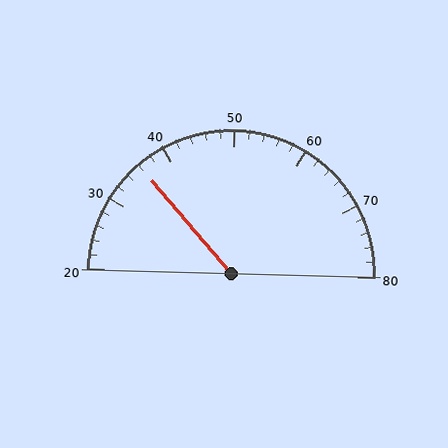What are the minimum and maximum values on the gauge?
The gauge ranges from 20 to 80.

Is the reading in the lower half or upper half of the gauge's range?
The reading is in the lower half of the range (20 to 80).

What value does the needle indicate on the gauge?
The needle indicates approximately 36.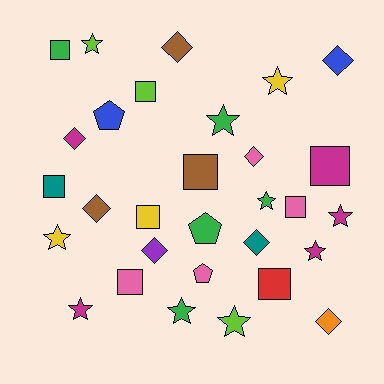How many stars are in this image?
There are 10 stars.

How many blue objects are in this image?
There are 2 blue objects.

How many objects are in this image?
There are 30 objects.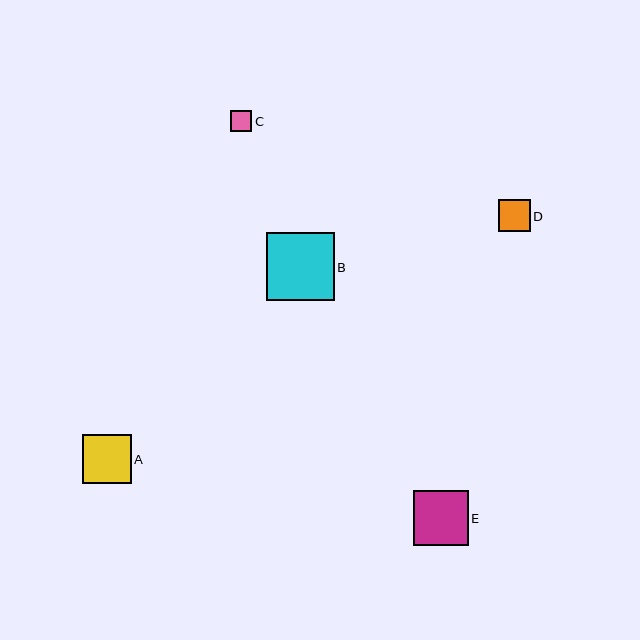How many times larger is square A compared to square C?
Square A is approximately 2.3 times the size of square C.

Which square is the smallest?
Square C is the smallest with a size of approximately 21 pixels.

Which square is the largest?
Square B is the largest with a size of approximately 68 pixels.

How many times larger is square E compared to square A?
Square E is approximately 1.1 times the size of square A.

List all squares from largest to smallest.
From largest to smallest: B, E, A, D, C.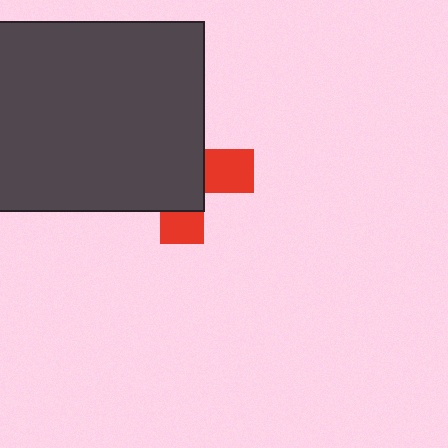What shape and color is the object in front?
The object in front is a dark gray rectangle.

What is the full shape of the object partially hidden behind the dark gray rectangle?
The partially hidden object is a red cross.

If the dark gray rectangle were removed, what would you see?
You would see the complete red cross.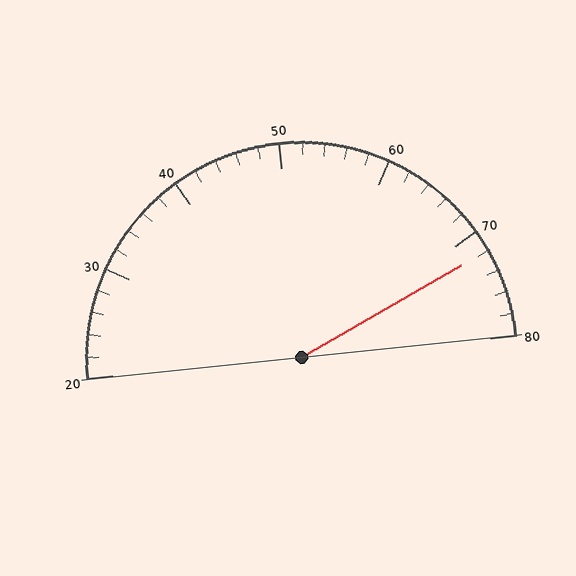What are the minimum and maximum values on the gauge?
The gauge ranges from 20 to 80.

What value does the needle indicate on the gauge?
The needle indicates approximately 72.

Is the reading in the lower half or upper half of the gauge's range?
The reading is in the upper half of the range (20 to 80).